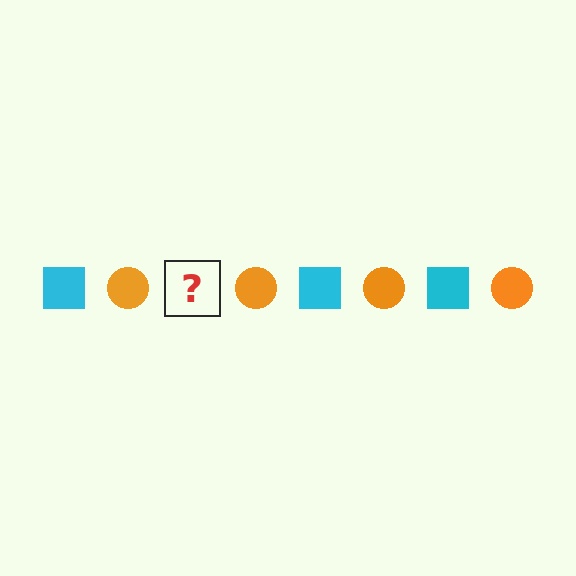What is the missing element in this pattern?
The missing element is a cyan square.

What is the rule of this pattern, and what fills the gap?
The rule is that the pattern alternates between cyan square and orange circle. The gap should be filled with a cyan square.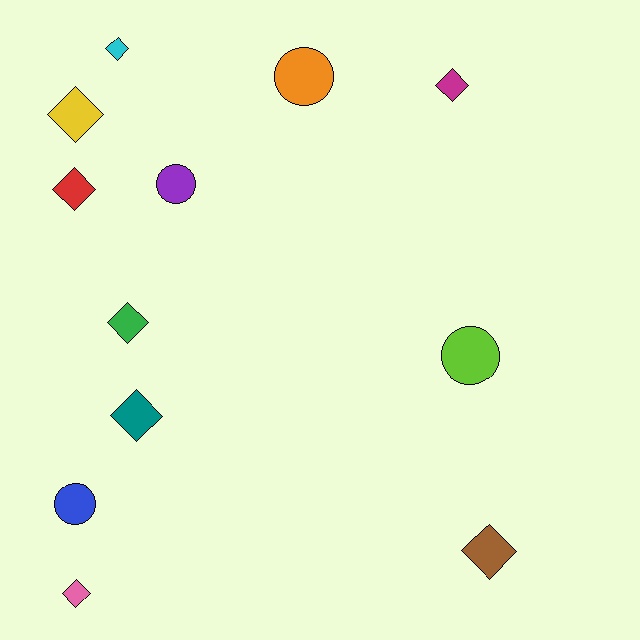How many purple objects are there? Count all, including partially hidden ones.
There is 1 purple object.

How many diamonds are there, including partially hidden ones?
There are 8 diamonds.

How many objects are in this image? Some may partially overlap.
There are 12 objects.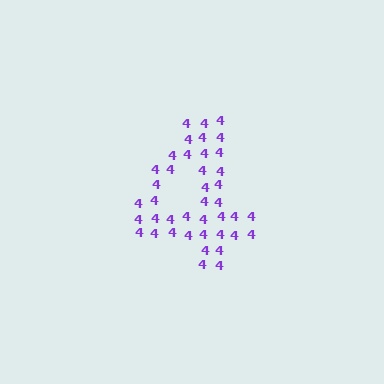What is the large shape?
The large shape is the digit 4.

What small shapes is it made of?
It is made of small digit 4's.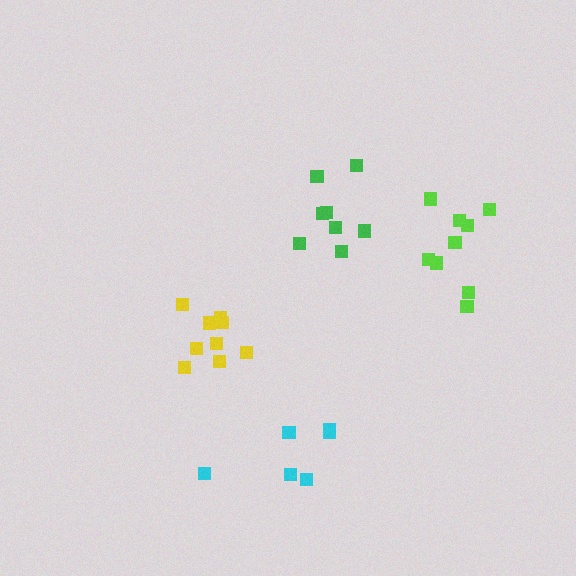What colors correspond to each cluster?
The clusters are colored: green, yellow, cyan, lime.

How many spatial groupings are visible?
There are 4 spatial groupings.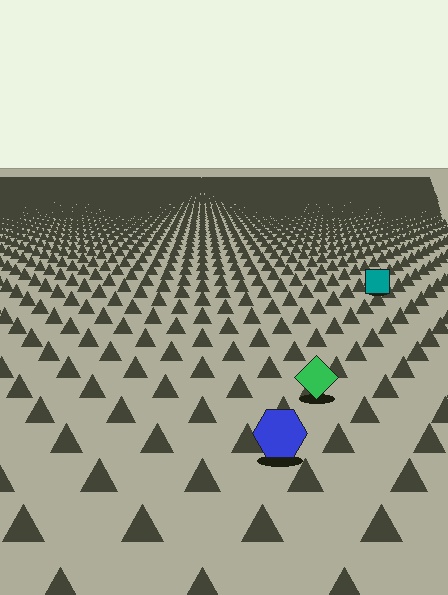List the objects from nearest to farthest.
From nearest to farthest: the blue hexagon, the green diamond, the teal square.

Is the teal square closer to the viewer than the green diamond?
No. The green diamond is closer — you can tell from the texture gradient: the ground texture is coarser near it.